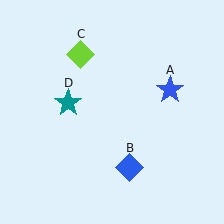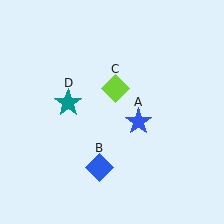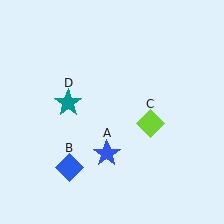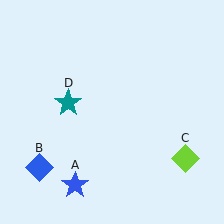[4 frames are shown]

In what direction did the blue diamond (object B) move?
The blue diamond (object B) moved left.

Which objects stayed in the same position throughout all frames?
Teal star (object D) remained stationary.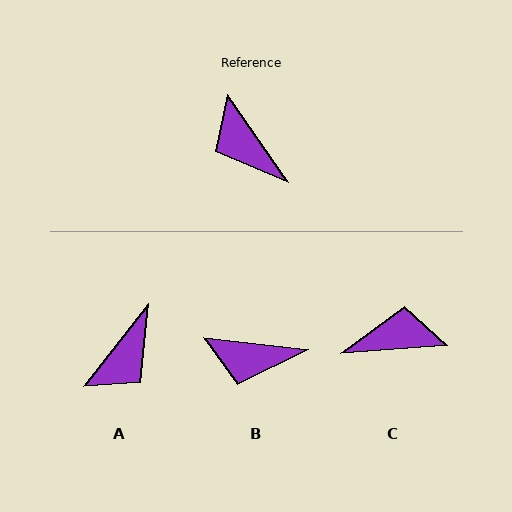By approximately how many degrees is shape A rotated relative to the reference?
Approximately 107 degrees counter-clockwise.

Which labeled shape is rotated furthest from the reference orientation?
C, about 121 degrees away.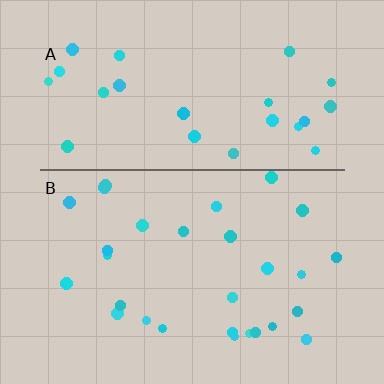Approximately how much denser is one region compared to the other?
Approximately 1.1× — region B over region A.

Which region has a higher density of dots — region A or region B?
B (the bottom).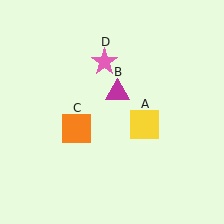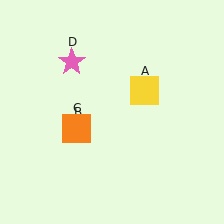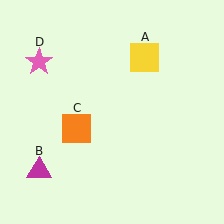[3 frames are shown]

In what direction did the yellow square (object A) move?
The yellow square (object A) moved up.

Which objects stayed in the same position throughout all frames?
Orange square (object C) remained stationary.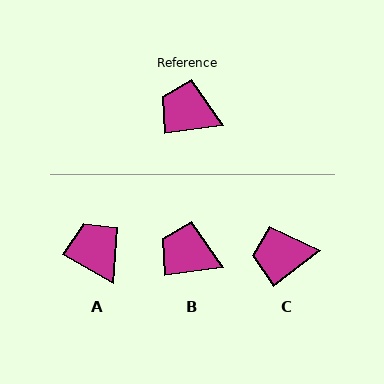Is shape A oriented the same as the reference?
No, it is off by about 38 degrees.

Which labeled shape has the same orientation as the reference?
B.